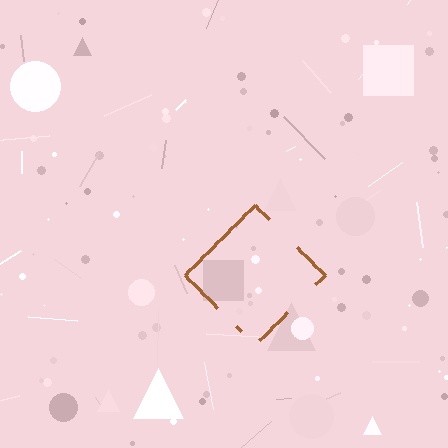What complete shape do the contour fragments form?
The contour fragments form a diamond.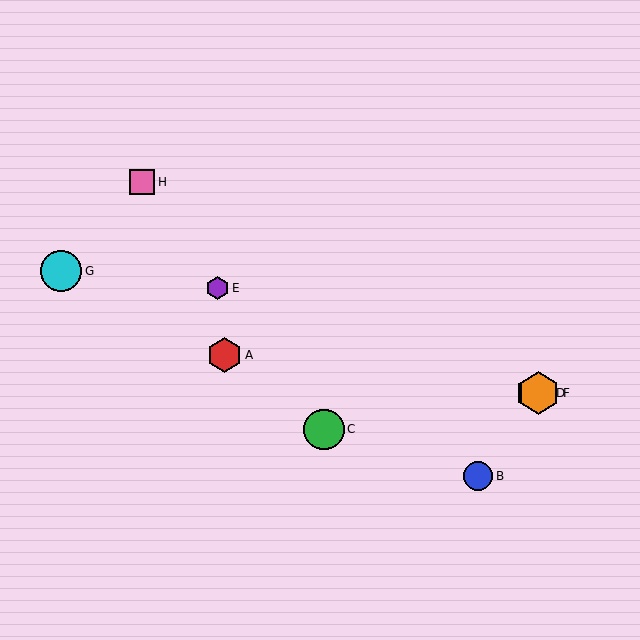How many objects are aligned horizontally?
2 objects (D, F) are aligned horizontally.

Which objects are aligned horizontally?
Objects D, F are aligned horizontally.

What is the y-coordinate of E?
Object E is at y≈288.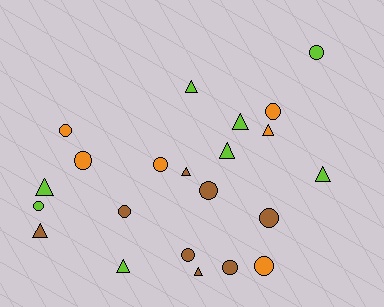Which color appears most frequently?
Lime, with 8 objects.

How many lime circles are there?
There are 2 lime circles.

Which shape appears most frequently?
Circle, with 12 objects.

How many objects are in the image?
There are 22 objects.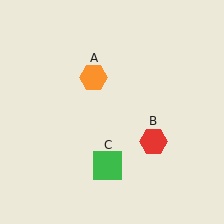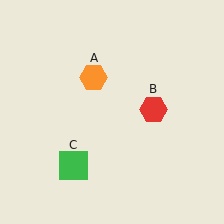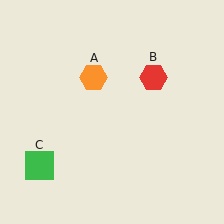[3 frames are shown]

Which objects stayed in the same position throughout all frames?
Orange hexagon (object A) remained stationary.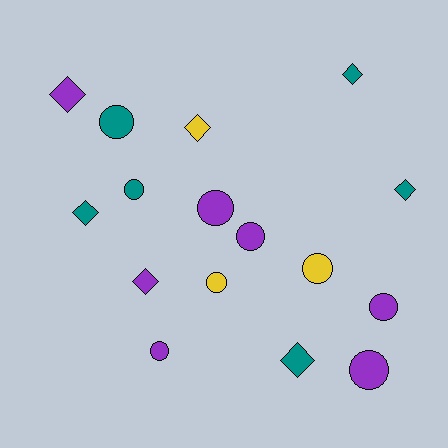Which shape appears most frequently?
Circle, with 9 objects.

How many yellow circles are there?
There are 2 yellow circles.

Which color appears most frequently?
Purple, with 7 objects.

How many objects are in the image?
There are 16 objects.